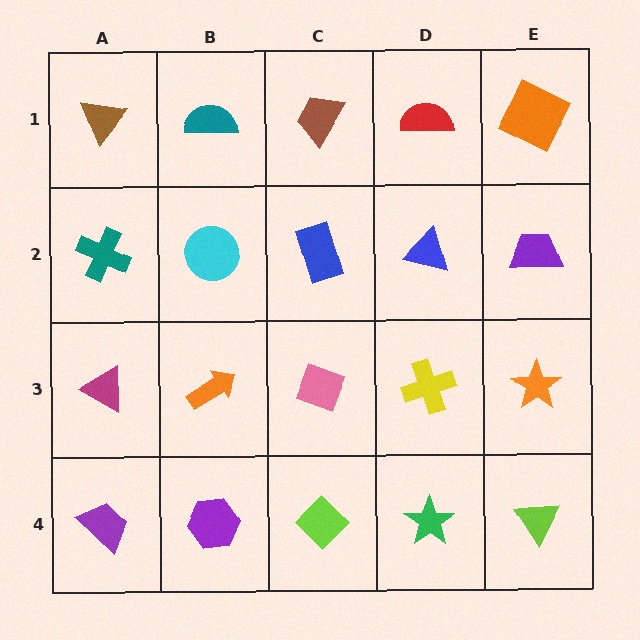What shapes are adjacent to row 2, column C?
A brown trapezoid (row 1, column C), a pink diamond (row 3, column C), a cyan circle (row 2, column B), a blue triangle (row 2, column D).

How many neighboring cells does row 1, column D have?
3.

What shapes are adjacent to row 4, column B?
An orange arrow (row 3, column B), a purple trapezoid (row 4, column A), a lime diamond (row 4, column C).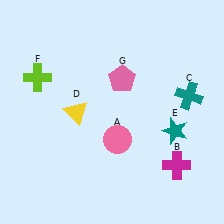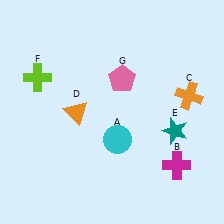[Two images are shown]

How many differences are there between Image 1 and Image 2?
There are 3 differences between the two images.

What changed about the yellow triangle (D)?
In Image 1, D is yellow. In Image 2, it changed to orange.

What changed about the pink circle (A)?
In Image 1, A is pink. In Image 2, it changed to cyan.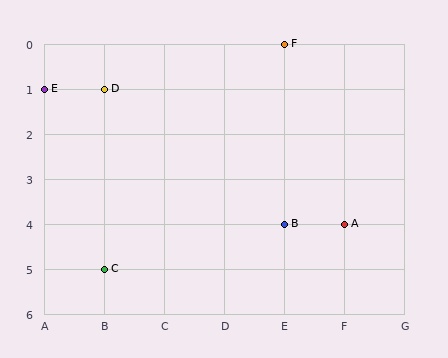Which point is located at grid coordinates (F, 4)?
Point A is at (F, 4).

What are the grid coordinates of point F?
Point F is at grid coordinates (E, 0).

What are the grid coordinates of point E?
Point E is at grid coordinates (A, 1).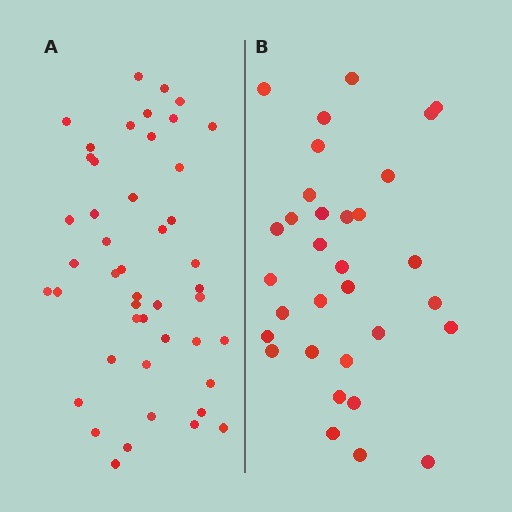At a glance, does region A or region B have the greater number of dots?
Region A (the left region) has more dots.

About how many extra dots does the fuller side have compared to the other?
Region A has approximately 15 more dots than region B.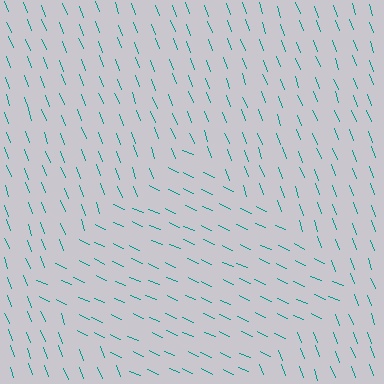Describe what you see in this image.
The image is filled with small teal line segments. A diamond region in the image has lines oriented differently from the surrounding lines, creating a visible texture boundary.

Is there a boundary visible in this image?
Yes, there is a texture boundary formed by a change in line orientation.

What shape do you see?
I see a diamond.